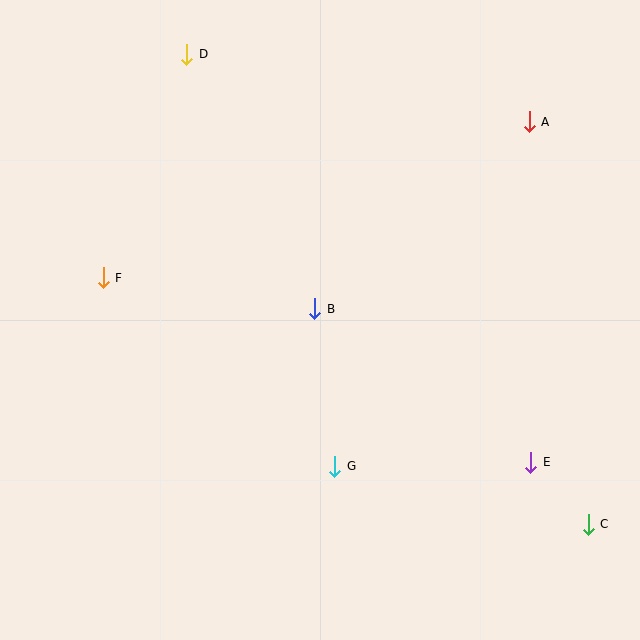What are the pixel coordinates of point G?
Point G is at (335, 466).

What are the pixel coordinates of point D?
Point D is at (187, 54).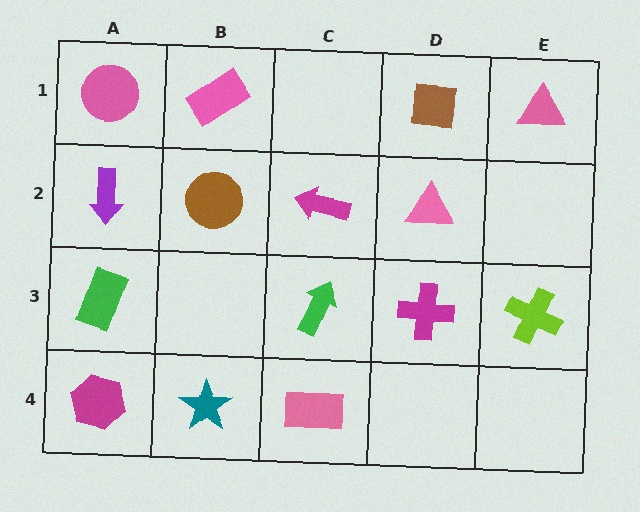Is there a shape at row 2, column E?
No, that cell is empty.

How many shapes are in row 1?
4 shapes.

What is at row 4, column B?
A teal star.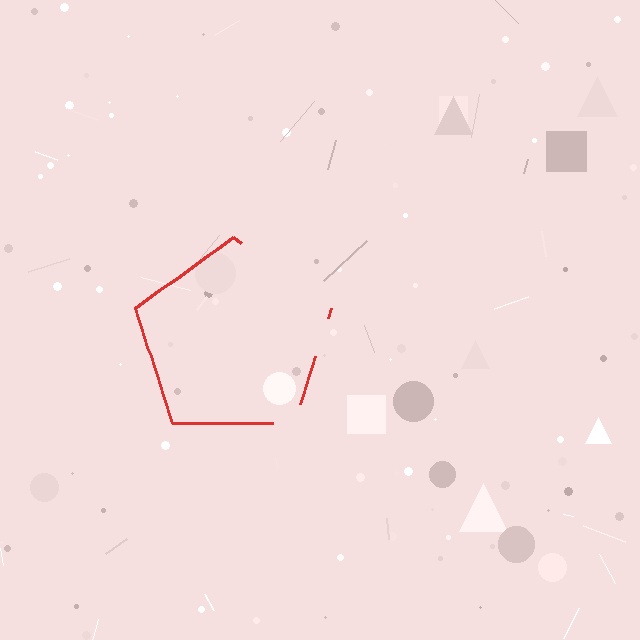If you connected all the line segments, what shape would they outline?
They would outline a pentagon.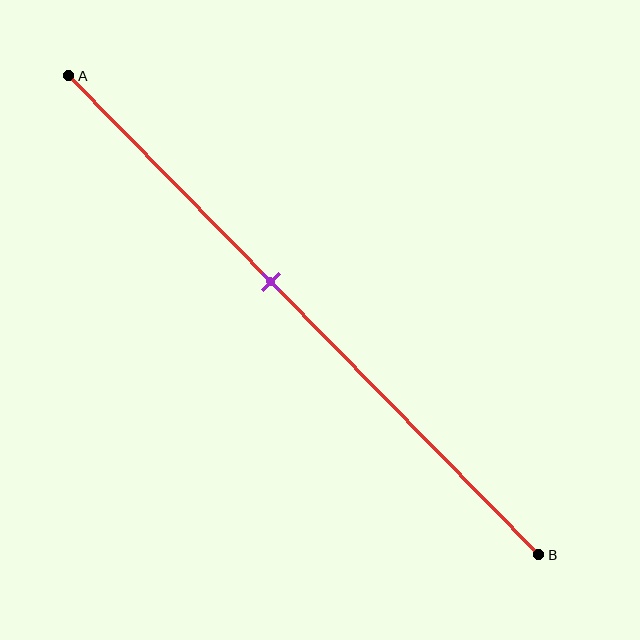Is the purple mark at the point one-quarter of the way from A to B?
No, the mark is at about 45% from A, not at the 25% one-quarter point.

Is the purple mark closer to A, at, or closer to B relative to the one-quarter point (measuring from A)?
The purple mark is closer to point B than the one-quarter point of segment AB.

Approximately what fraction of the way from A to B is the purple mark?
The purple mark is approximately 45% of the way from A to B.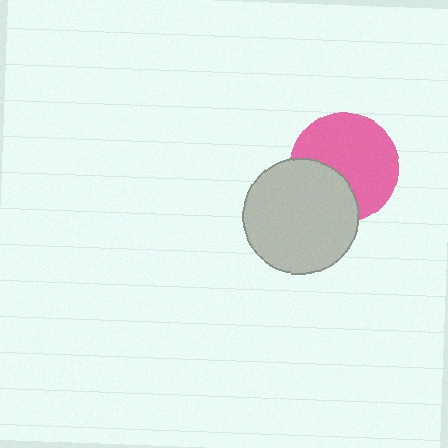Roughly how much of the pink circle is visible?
Most of it is visible (roughly 67%).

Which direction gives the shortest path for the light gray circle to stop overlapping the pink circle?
Moving toward the lower-left gives the shortest separation.